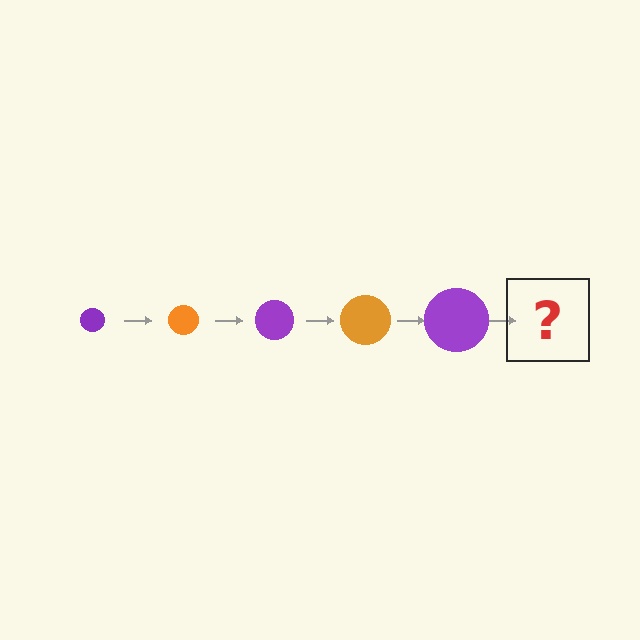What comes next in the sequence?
The next element should be an orange circle, larger than the previous one.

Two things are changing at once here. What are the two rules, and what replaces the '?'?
The two rules are that the circle grows larger each step and the color cycles through purple and orange. The '?' should be an orange circle, larger than the previous one.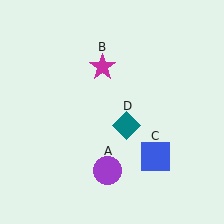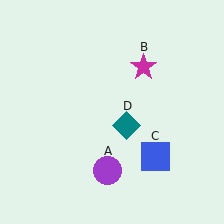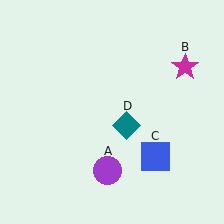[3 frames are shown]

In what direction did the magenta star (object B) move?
The magenta star (object B) moved right.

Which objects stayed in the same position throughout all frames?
Purple circle (object A) and blue square (object C) and teal diamond (object D) remained stationary.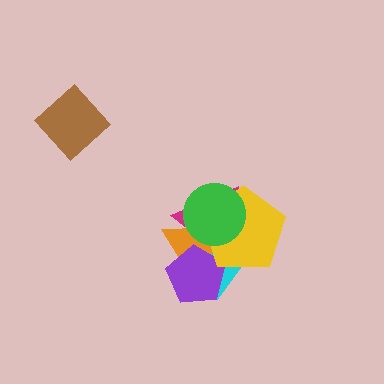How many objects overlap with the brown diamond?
0 objects overlap with the brown diamond.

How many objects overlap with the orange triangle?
5 objects overlap with the orange triangle.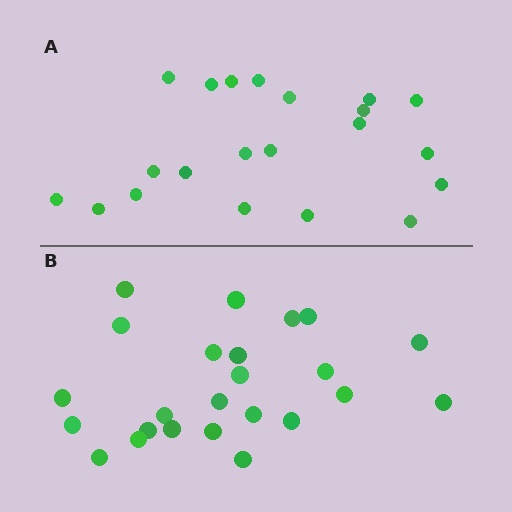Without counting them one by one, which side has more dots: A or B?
Region B (the bottom region) has more dots.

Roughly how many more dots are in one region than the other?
Region B has just a few more — roughly 2 or 3 more dots than region A.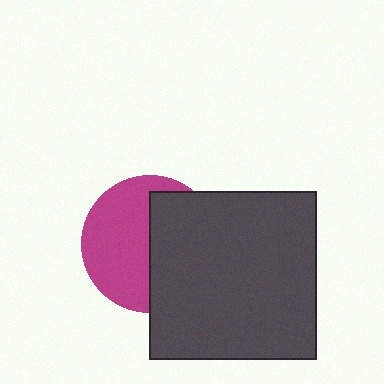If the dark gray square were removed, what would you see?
You would see the complete magenta circle.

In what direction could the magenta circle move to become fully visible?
The magenta circle could move left. That would shift it out from behind the dark gray square entirely.